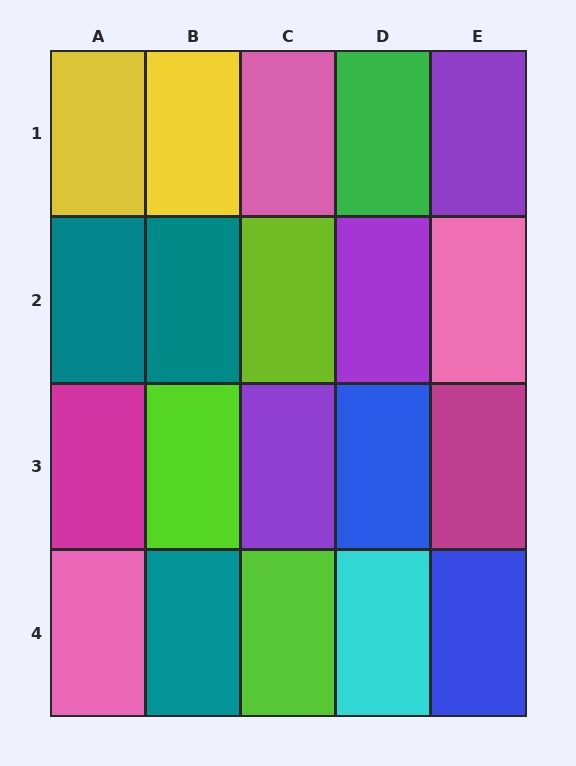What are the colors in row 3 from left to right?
Magenta, lime, purple, blue, magenta.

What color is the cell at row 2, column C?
Lime.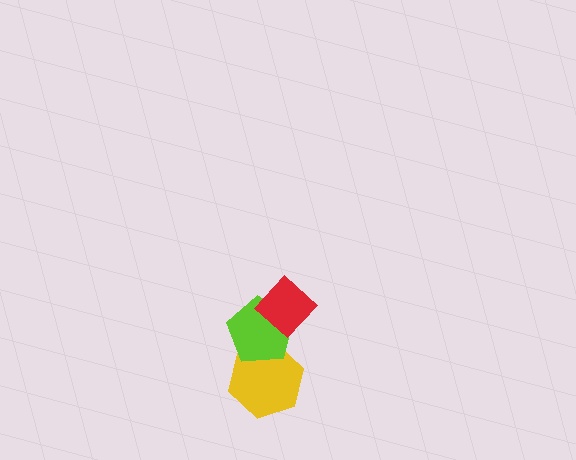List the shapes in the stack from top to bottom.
From top to bottom: the red diamond, the lime pentagon, the yellow hexagon.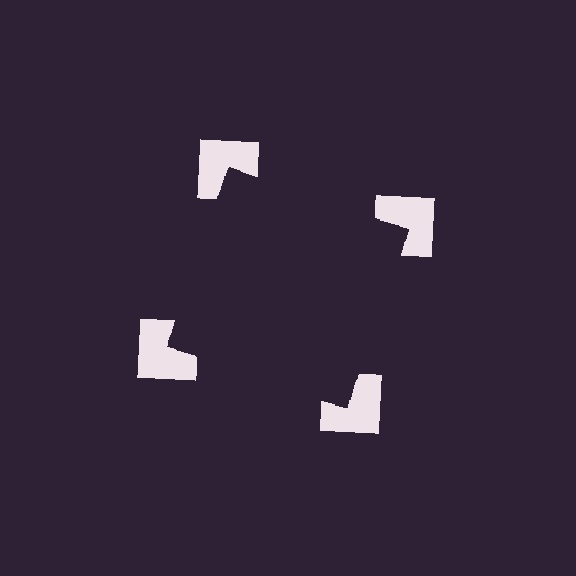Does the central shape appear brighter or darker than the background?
It typically appears slightly darker than the background, even though no actual brightness change is drawn.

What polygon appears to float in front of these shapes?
An illusory square — its edges are inferred from the aligned wedge cuts in the notched squares, not physically drawn.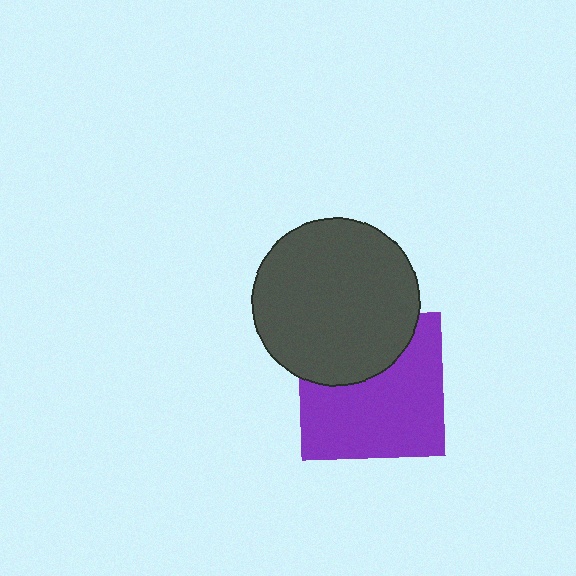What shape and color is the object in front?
The object in front is a dark gray circle.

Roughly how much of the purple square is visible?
Most of it is visible (roughly 66%).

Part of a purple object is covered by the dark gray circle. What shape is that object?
It is a square.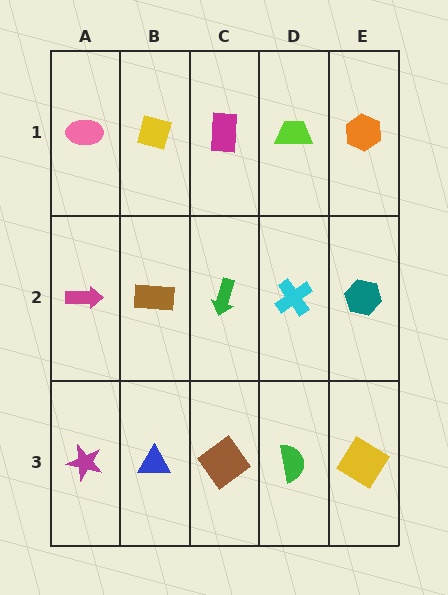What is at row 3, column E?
A yellow diamond.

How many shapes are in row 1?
5 shapes.